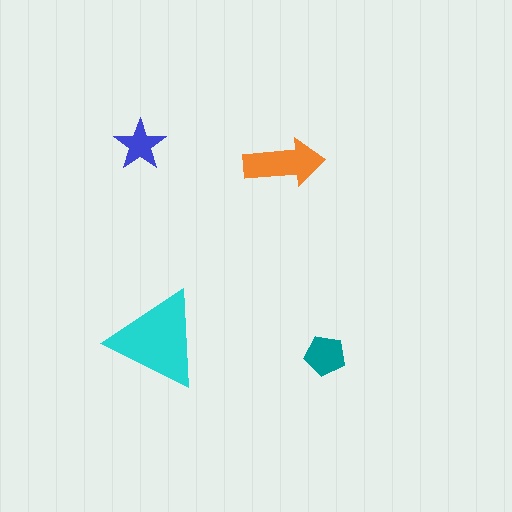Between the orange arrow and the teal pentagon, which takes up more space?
The orange arrow.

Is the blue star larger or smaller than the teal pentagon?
Smaller.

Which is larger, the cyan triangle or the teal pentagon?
The cyan triangle.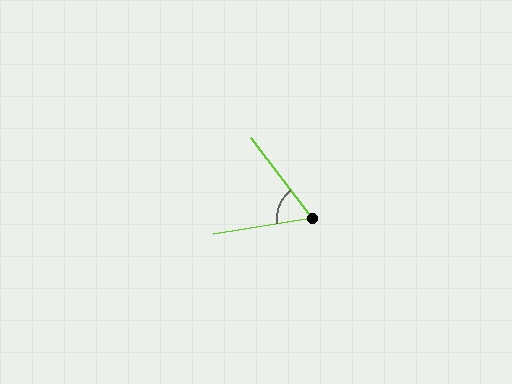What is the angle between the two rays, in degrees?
Approximately 62 degrees.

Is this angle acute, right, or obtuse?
It is acute.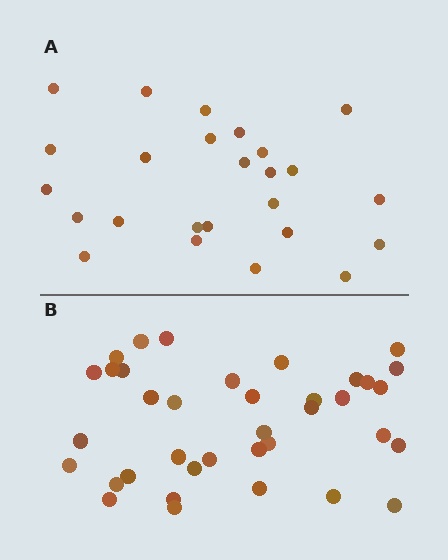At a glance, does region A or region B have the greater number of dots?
Region B (the bottom region) has more dots.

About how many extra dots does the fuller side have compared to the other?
Region B has roughly 12 or so more dots than region A.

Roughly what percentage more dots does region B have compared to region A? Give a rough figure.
About 50% more.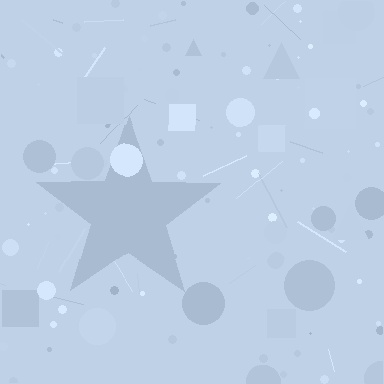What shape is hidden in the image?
A star is hidden in the image.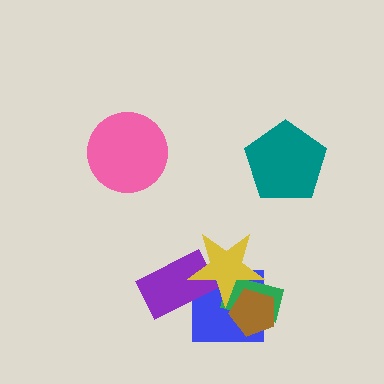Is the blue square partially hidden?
Yes, it is partially covered by another shape.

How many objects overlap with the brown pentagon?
3 objects overlap with the brown pentagon.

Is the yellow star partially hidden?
Yes, it is partially covered by another shape.